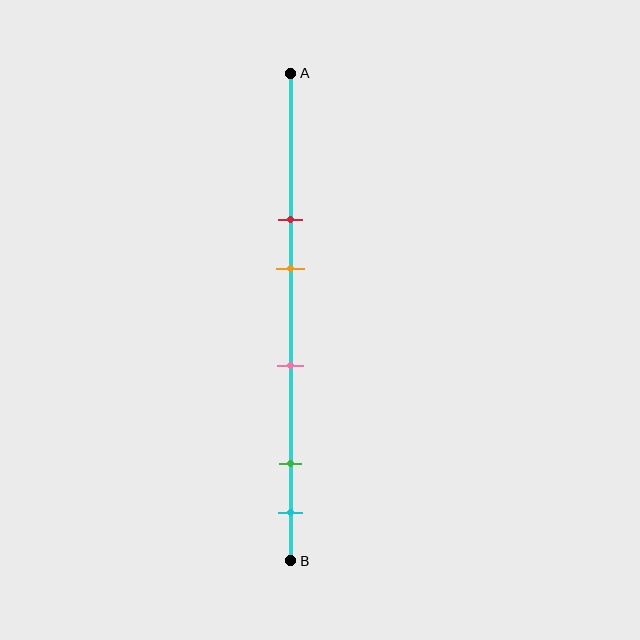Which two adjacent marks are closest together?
The green and cyan marks are the closest adjacent pair.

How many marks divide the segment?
There are 5 marks dividing the segment.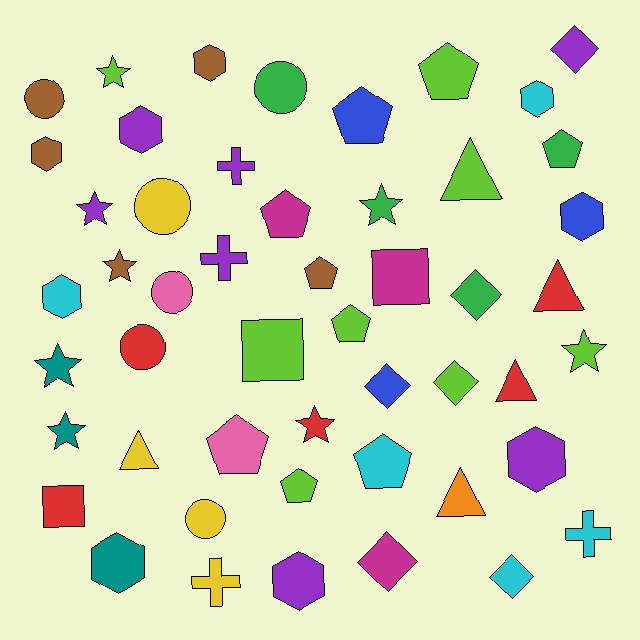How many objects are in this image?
There are 50 objects.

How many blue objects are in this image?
There are 3 blue objects.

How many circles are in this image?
There are 6 circles.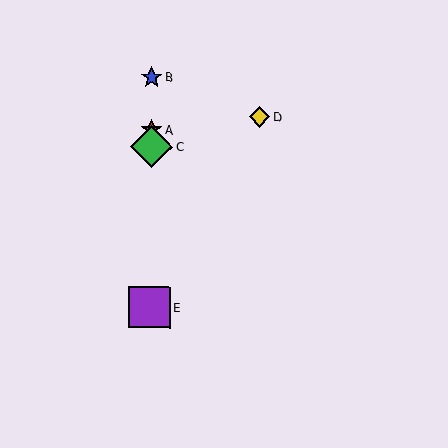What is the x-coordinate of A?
Object A is at x≈151.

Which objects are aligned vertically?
Objects A, B, C, E are aligned vertically.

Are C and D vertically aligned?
No, C is at x≈151 and D is at x≈259.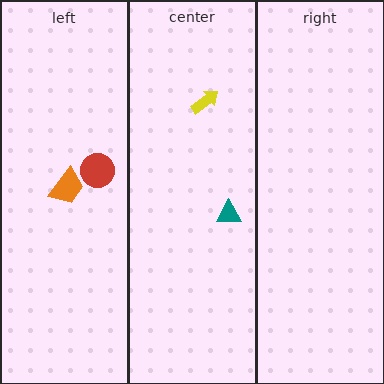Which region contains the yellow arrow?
The center region.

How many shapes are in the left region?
2.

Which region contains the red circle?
The left region.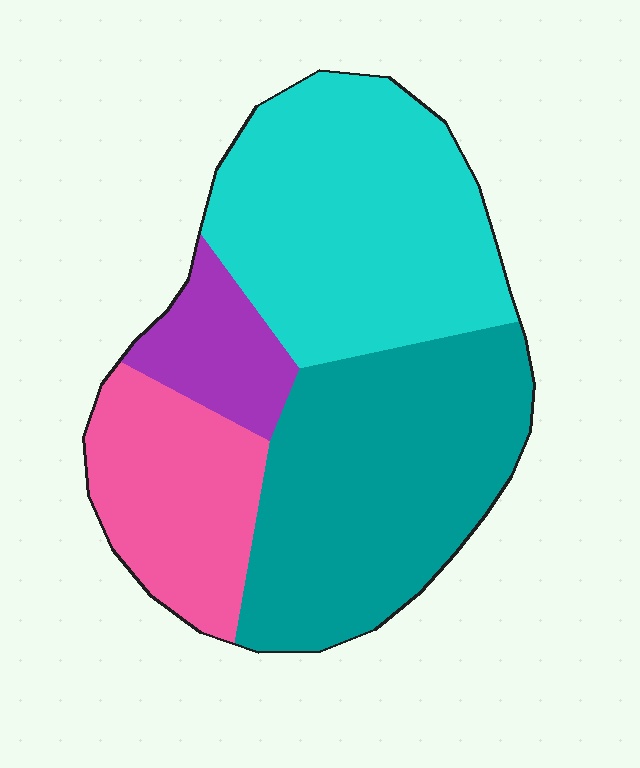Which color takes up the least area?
Purple, at roughly 10%.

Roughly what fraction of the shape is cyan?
Cyan covers 36% of the shape.